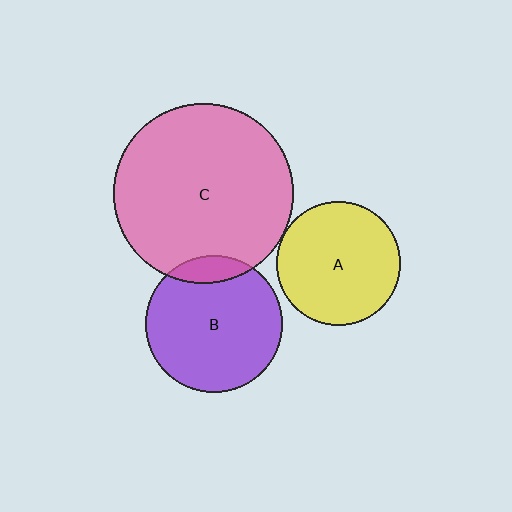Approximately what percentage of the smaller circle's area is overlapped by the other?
Approximately 10%.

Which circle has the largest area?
Circle C (pink).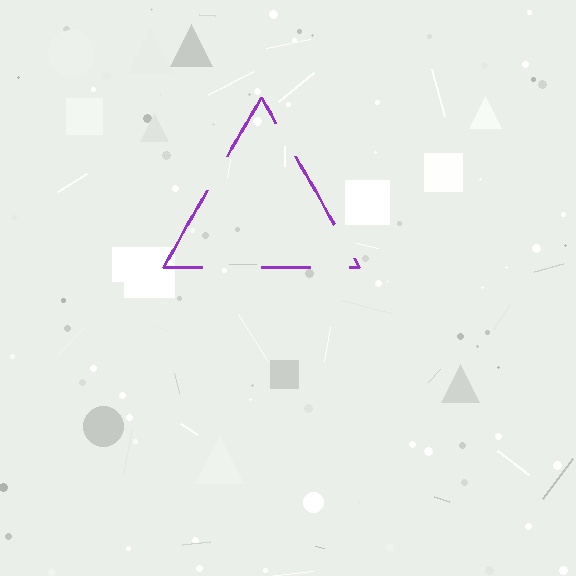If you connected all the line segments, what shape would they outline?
They would outline a triangle.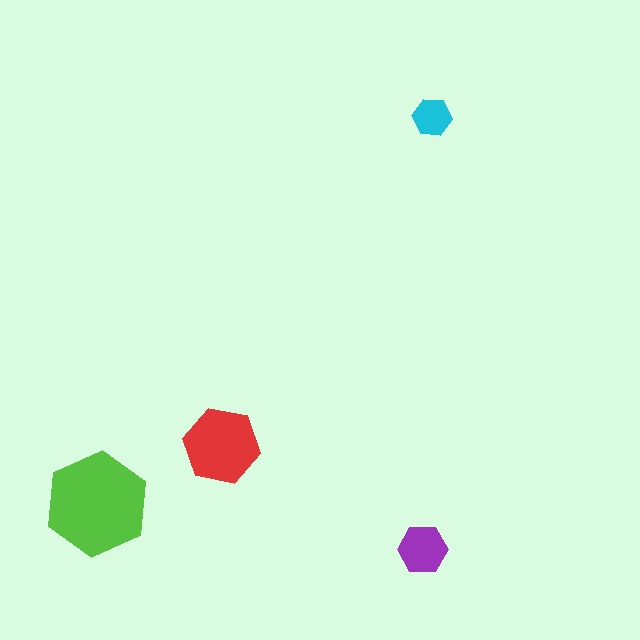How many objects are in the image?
There are 4 objects in the image.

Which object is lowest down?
The purple hexagon is bottommost.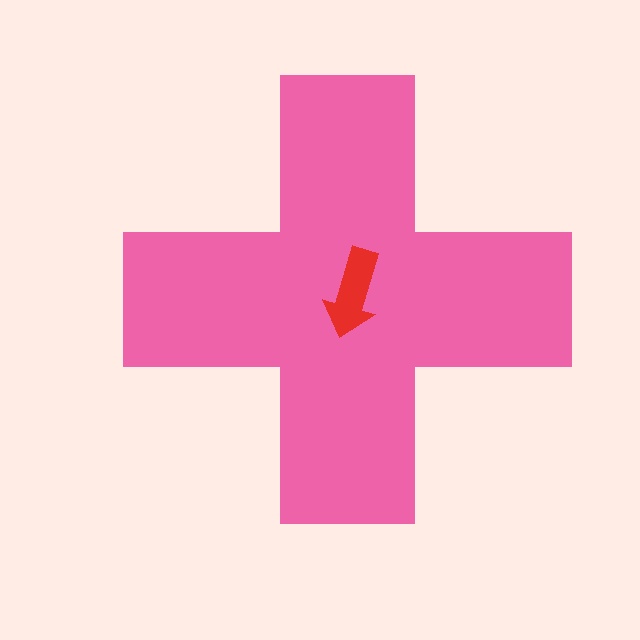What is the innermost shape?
The red arrow.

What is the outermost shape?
The pink cross.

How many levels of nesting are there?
2.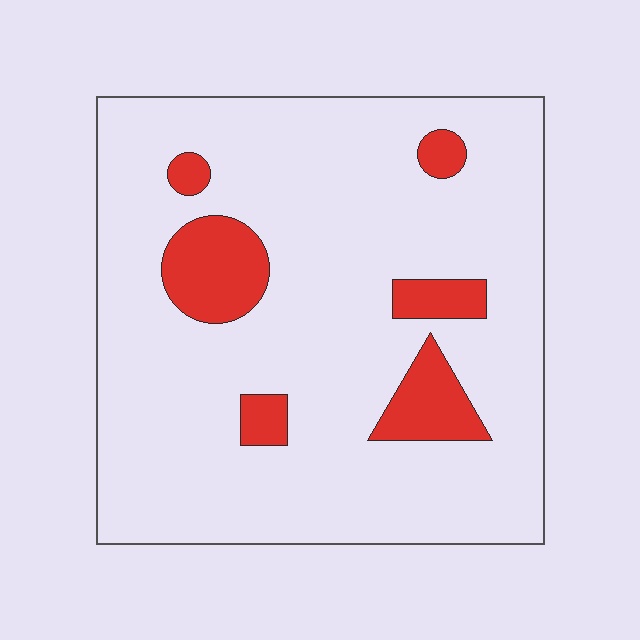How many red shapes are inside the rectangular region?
6.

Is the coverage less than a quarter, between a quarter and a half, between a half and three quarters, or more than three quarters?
Less than a quarter.